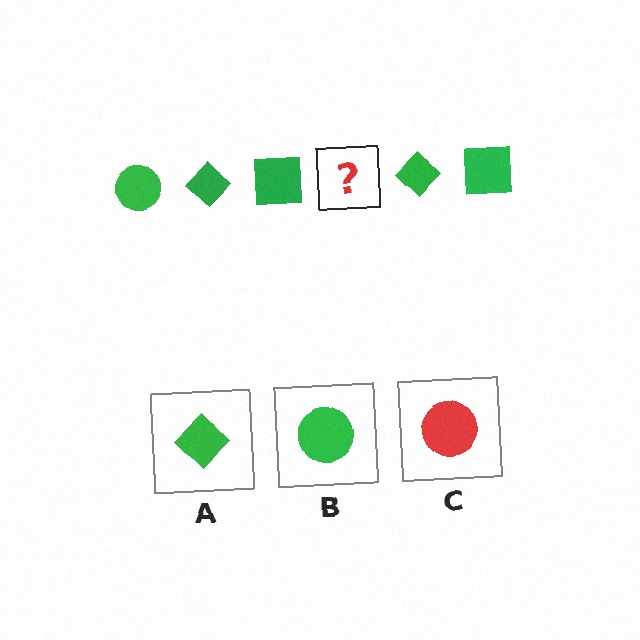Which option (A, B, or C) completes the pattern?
B.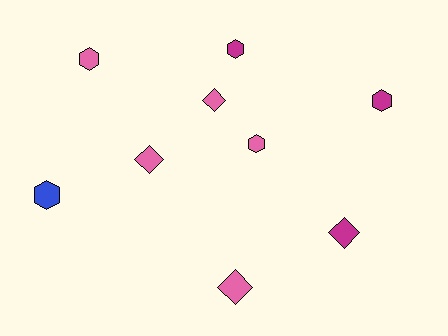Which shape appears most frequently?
Hexagon, with 5 objects.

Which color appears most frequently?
Pink, with 5 objects.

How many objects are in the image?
There are 9 objects.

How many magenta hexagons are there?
There are 2 magenta hexagons.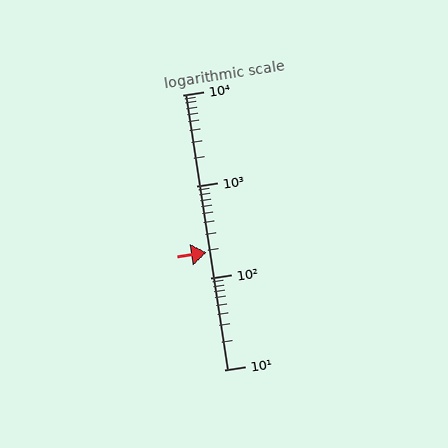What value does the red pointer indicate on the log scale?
The pointer indicates approximately 190.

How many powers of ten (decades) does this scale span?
The scale spans 3 decades, from 10 to 10000.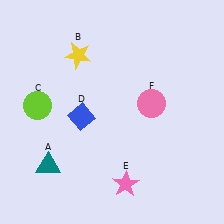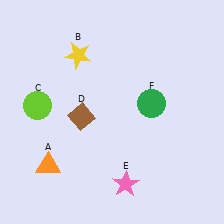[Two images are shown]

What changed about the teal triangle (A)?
In Image 1, A is teal. In Image 2, it changed to orange.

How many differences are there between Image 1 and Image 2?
There are 3 differences between the two images.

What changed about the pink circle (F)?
In Image 1, F is pink. In Image 2, it changed to green.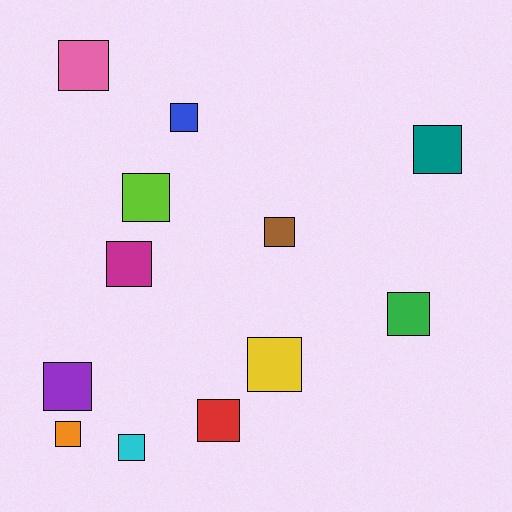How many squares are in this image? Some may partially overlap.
There are 12 squares.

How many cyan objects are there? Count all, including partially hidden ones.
There is 1 cyan object.